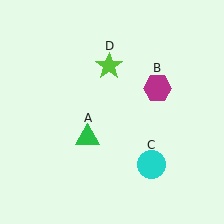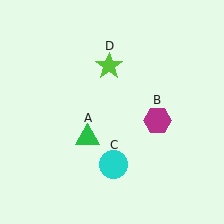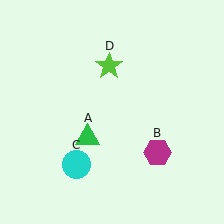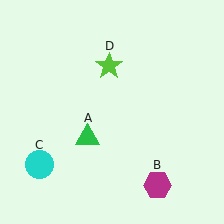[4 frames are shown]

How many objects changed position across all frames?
2 objects changed position: magenta hexagon (object B), cyan circle (object C).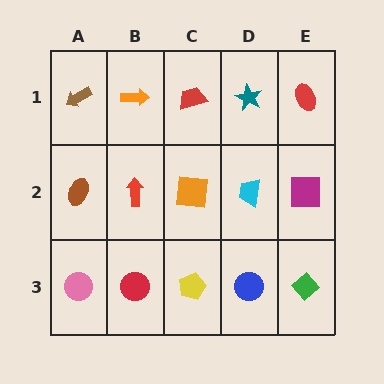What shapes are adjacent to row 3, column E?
A magenta square (row 2, column E), a blue circle (row 3, column D).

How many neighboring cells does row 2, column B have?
4.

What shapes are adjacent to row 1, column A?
A brown ellipse (row 2, column A), an orange arrow (row 1, column B).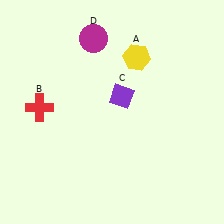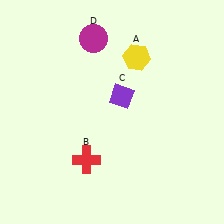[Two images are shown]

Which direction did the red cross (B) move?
The red cross (B) moved down.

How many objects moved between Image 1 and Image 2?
1 object moved between the two images.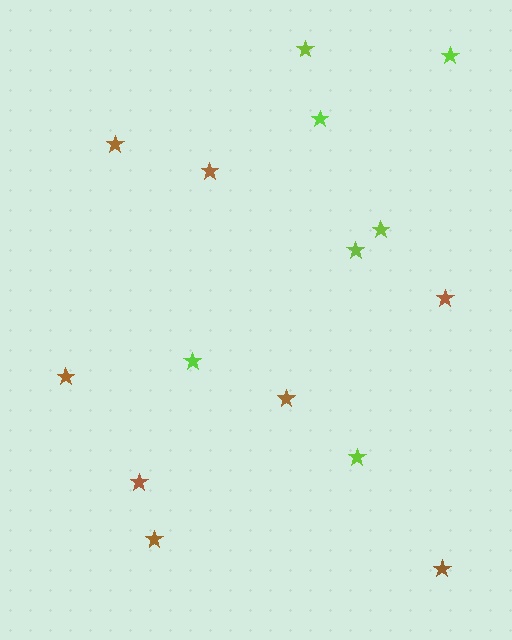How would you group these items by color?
There are 2 groups: one group of brown stars (8) and one group of lime stars (7).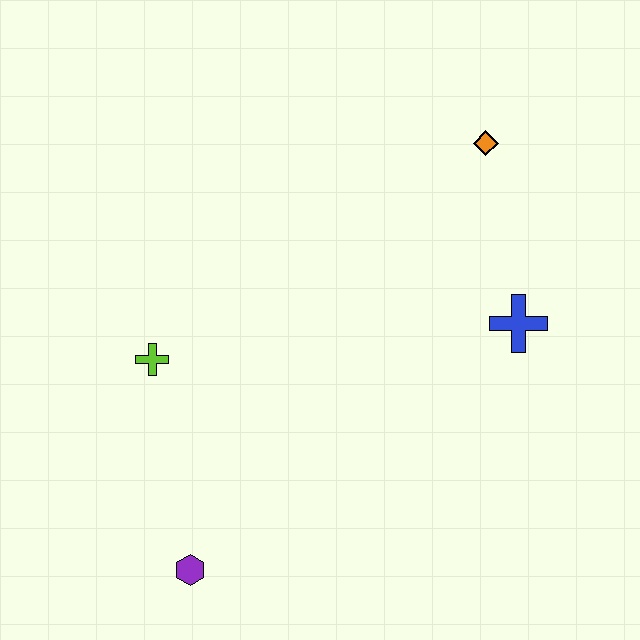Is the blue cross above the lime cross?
Yes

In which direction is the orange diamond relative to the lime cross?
The orange diamond is to the right of the lime cross.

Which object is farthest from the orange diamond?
The purple hexagon is farthest from the orange diamond.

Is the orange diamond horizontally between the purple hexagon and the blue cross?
Yes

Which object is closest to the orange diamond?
The blue cross is closest to the orange diamond.